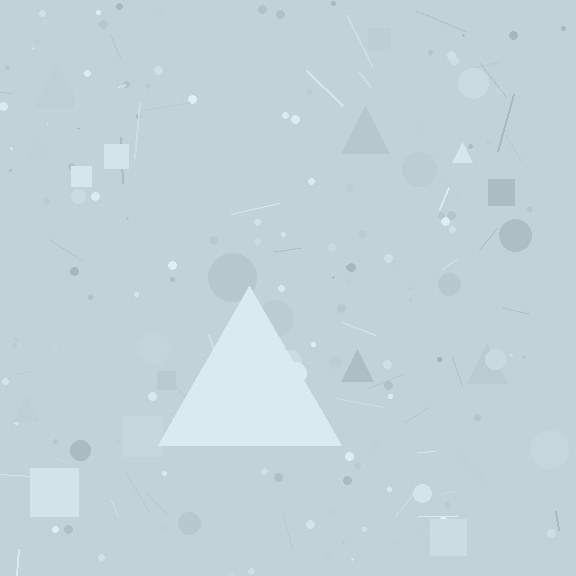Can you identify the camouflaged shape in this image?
The camouflaged shape is a triangle.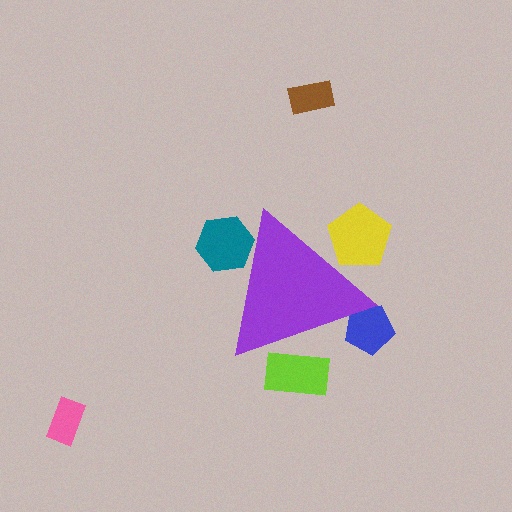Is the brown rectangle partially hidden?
No, the brown rectangle is fully visible.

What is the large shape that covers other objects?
A purple triangle.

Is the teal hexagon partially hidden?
Yes, the teal hexagon is partially hidden behind the purple triangle.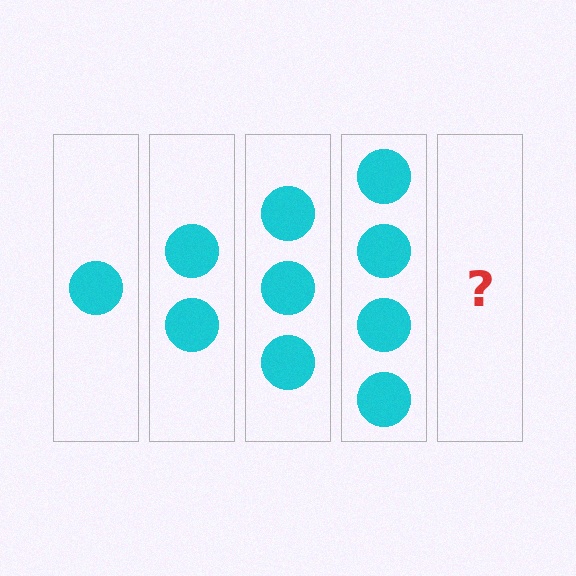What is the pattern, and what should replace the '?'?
The pattern is that each step adds one more circle. The '?' should be 5 circles.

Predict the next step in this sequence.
The next step is 5 circles.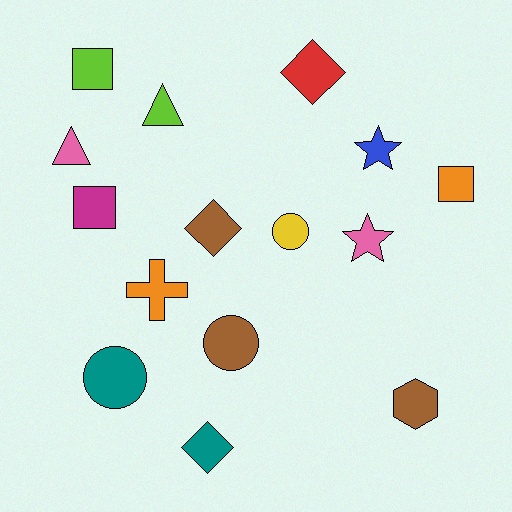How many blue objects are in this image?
There is 1 blue object.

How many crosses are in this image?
There is 1 cross.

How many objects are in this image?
There are 15 objects.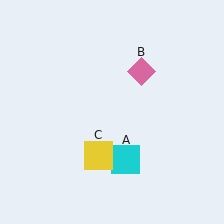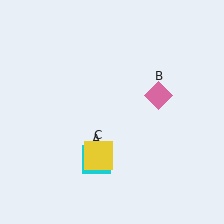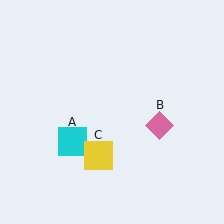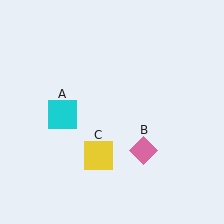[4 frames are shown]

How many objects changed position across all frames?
2 objects changed position: cyan square (object A), pink diamond (object B).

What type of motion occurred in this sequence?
The cyan square (object A), pink diamond (object B) rotated clockwise around the center of the scene.